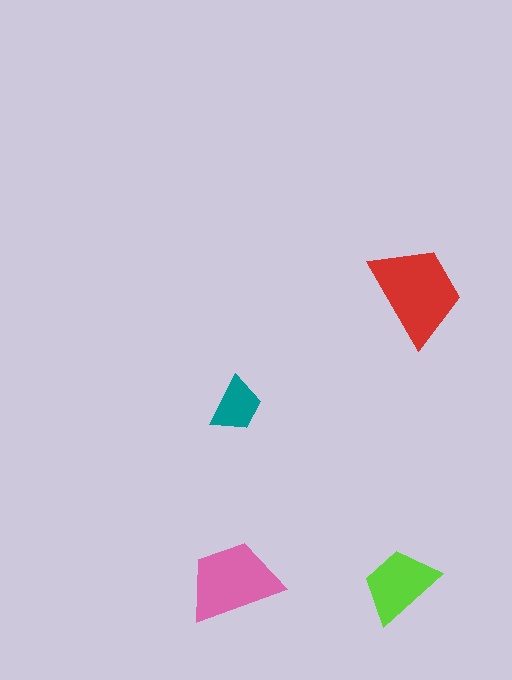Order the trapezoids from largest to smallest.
the red one, the pink one, the lime one, the teal one.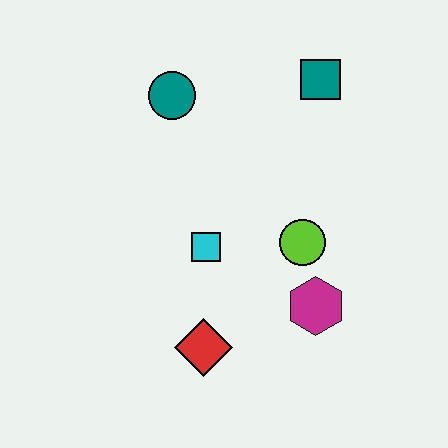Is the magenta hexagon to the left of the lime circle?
No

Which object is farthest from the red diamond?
The teal square is farthest from the red diamond.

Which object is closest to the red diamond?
The cyan square is closest to the red diamond.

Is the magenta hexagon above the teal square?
No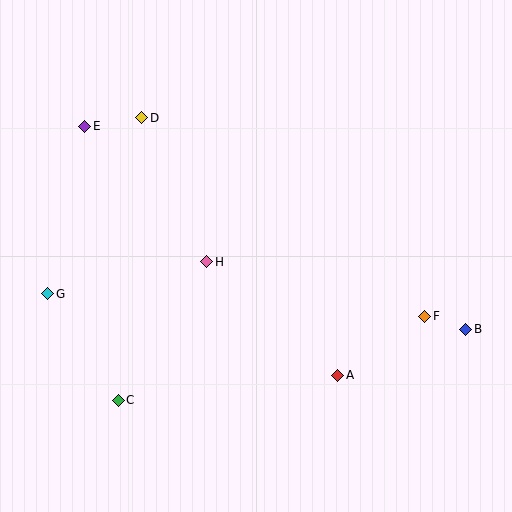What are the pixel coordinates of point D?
Point D is at (142, 118).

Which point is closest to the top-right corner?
Point F is closest to the top-right corner.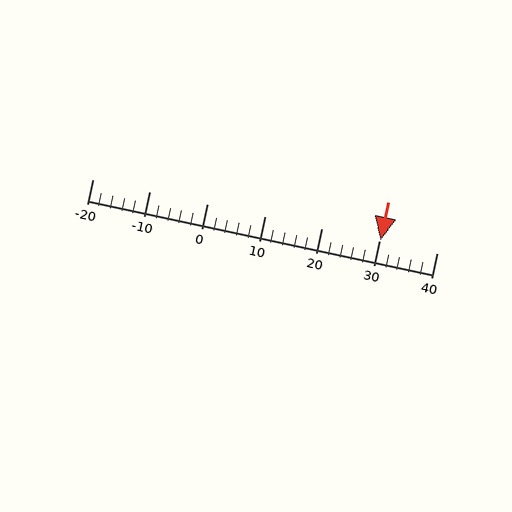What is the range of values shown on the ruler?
The ruler shows values from -20 to 40.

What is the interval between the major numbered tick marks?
The major tick marks are spaced 10 units apart.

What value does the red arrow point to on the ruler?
The red arrow points to approximately 30.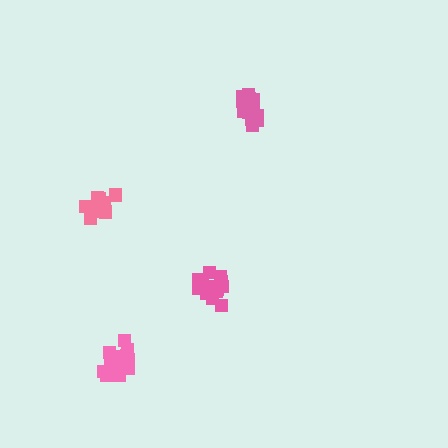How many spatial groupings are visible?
There are 4 spatial groupings.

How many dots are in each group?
Group 1: 14 dots, Group 2: 16 dots, Group 3: 12 dots, Group 4: 17 dots (59 total).